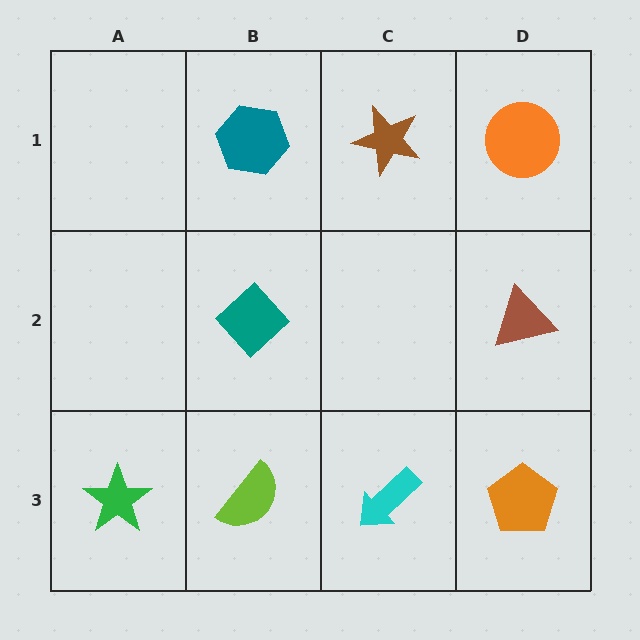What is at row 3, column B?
A lime semicircle.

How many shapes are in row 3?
4 shapes.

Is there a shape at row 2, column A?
No, that cell is empty.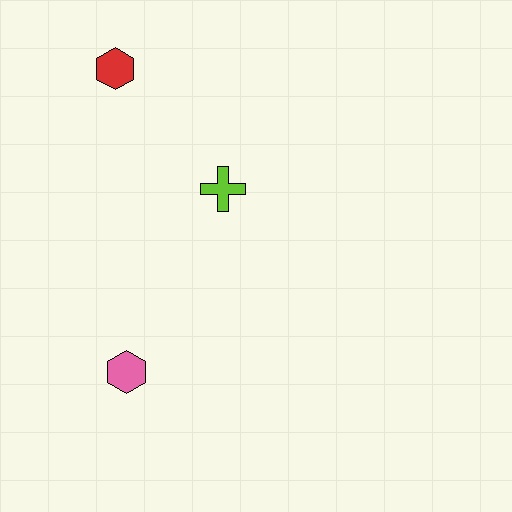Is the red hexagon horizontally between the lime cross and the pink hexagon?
No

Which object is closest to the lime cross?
The red hexagon is closest to the lime cross.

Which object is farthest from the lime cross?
The pink hexagon is farthest from the lime cross.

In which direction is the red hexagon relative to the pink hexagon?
The red hexagon is above the pink hexagon.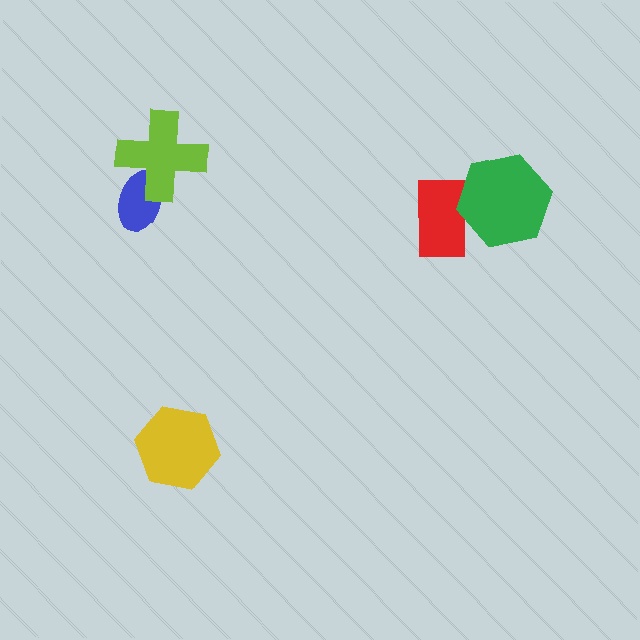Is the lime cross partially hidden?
No, no other shape covers it.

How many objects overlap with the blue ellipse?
1 object overlaps with the blue ellipse.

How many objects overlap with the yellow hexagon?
0 objects overlap with the yellow hexagon.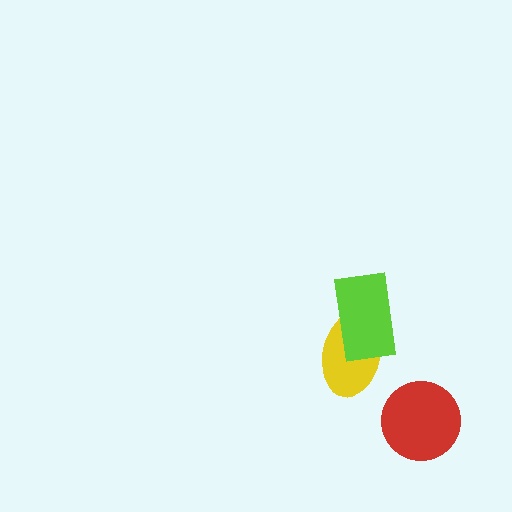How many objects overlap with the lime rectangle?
1 object overlaps with the lime rectangle.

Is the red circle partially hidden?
No, no other shape covers it.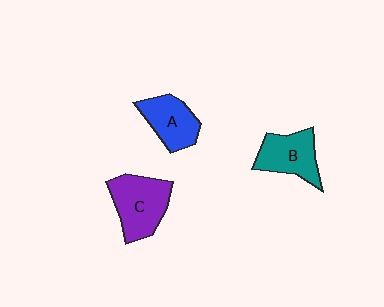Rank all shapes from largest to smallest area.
From largest to smallest: C (purple), B (teal), A (blue).